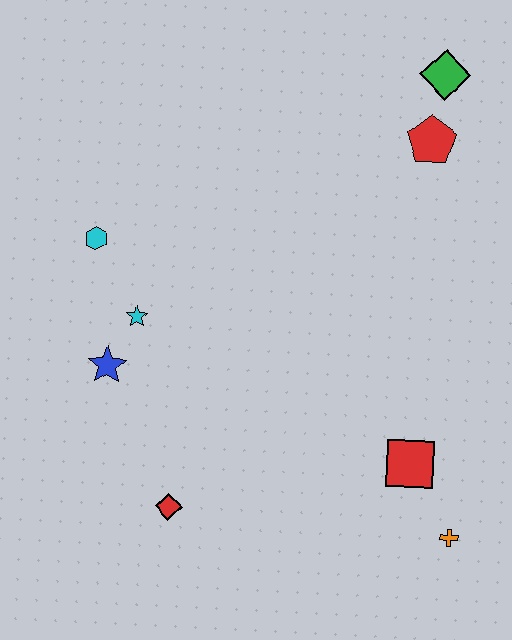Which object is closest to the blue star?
The cyan star is closest to the blue star.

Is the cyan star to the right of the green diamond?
No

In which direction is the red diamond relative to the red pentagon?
The red diamond is below the red pentagon.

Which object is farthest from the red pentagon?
The red diamond is farthest from the red pentagon.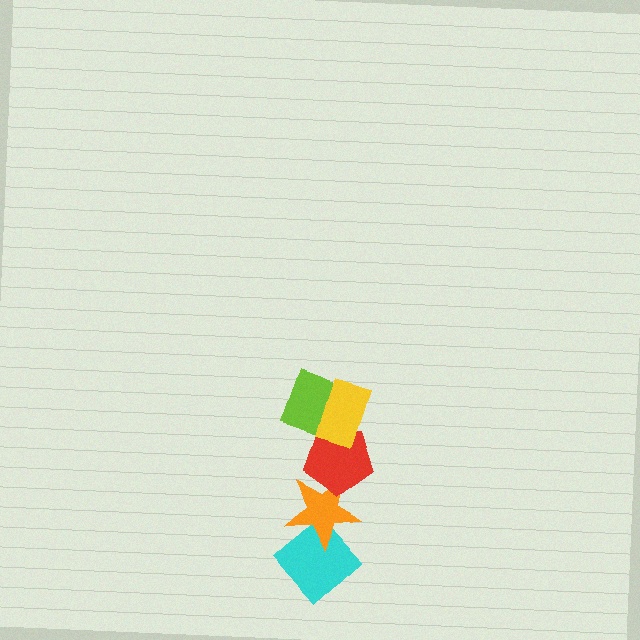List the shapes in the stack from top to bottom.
From top to bottom: the yellow rectangle, the lime diamond, the red pentagon, the orange star, the cyan diamond.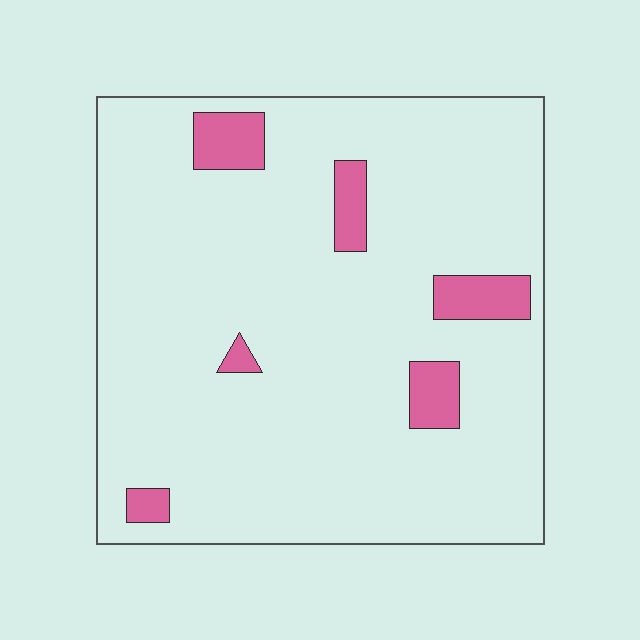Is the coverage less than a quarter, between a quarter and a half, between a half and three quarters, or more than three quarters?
Less than a quarter.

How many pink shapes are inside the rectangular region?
6.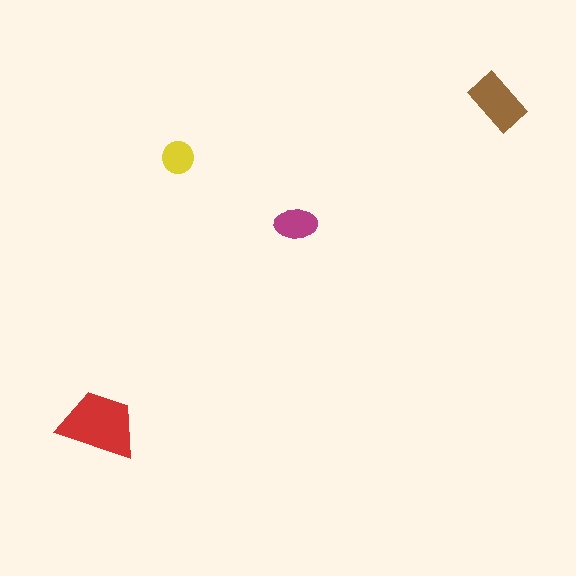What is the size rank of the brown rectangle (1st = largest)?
2nd.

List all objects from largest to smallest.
The red trapezoid, the brown rectangle, the magenta ellipse, the yellow circle.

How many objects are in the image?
There are 4 objects in the image.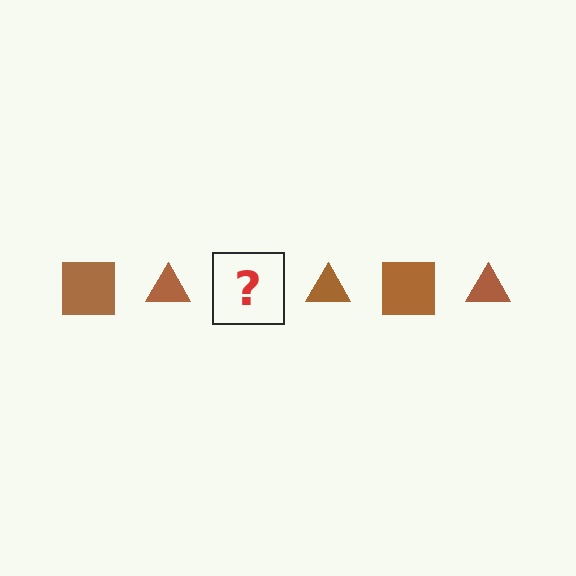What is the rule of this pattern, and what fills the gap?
The rule is that the pattern cycles through square, triangle shapes in brown. The gap should be filled with a brown square.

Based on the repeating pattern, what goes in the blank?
The blank should be a brown square.